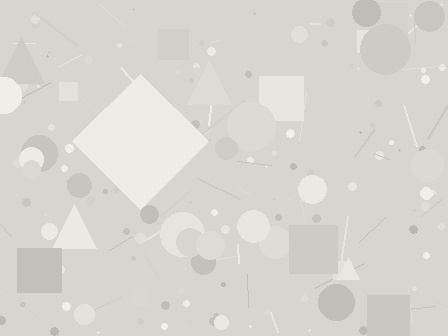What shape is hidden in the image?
A diamond is hidden in the image.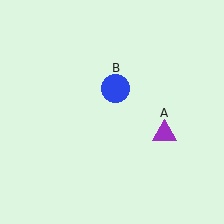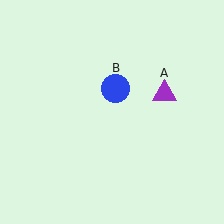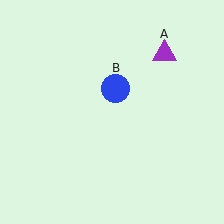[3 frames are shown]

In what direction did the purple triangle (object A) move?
The purple triangle (object A) moved up.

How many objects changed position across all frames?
1 object changed position: purple triangle (object A).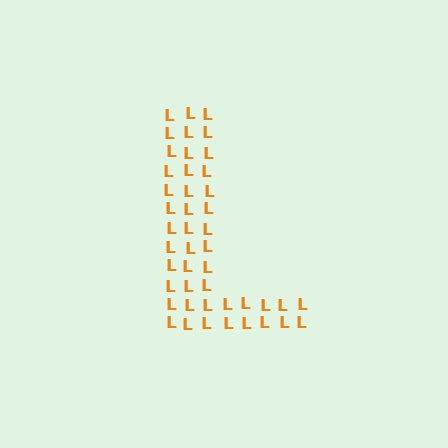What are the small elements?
The small elements are letter L's.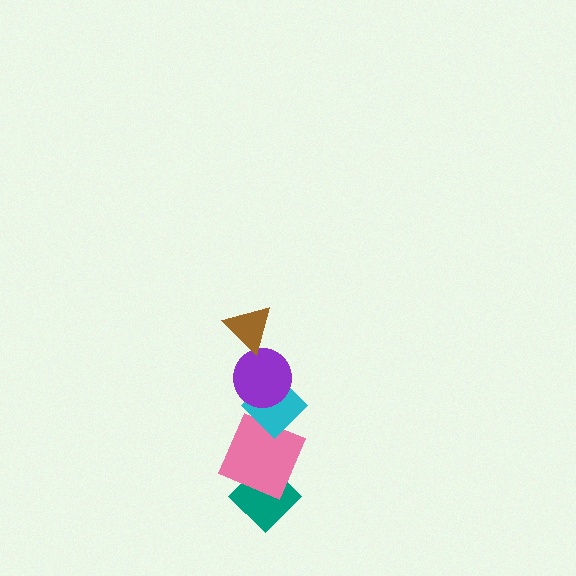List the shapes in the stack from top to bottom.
From top to bottom: the brown triangle, the purple circle, the cyan diamond, the pink square, the teal diamond.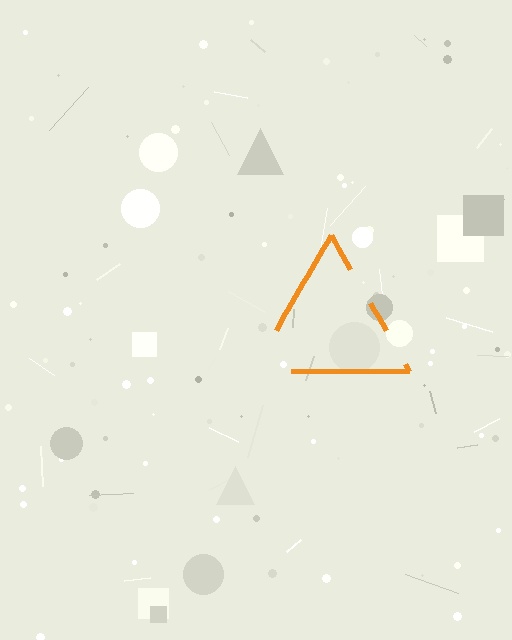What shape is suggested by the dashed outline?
The dashed outline suggests a triangle.